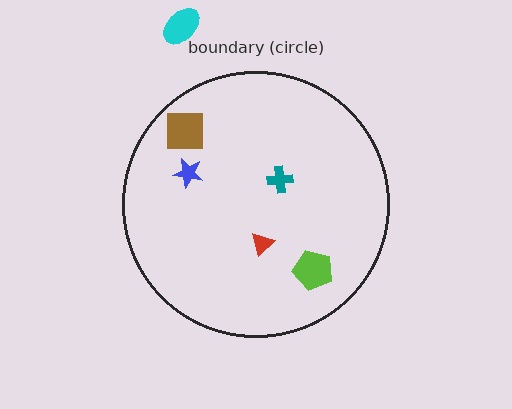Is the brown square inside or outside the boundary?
Inside.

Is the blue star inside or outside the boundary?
Inside.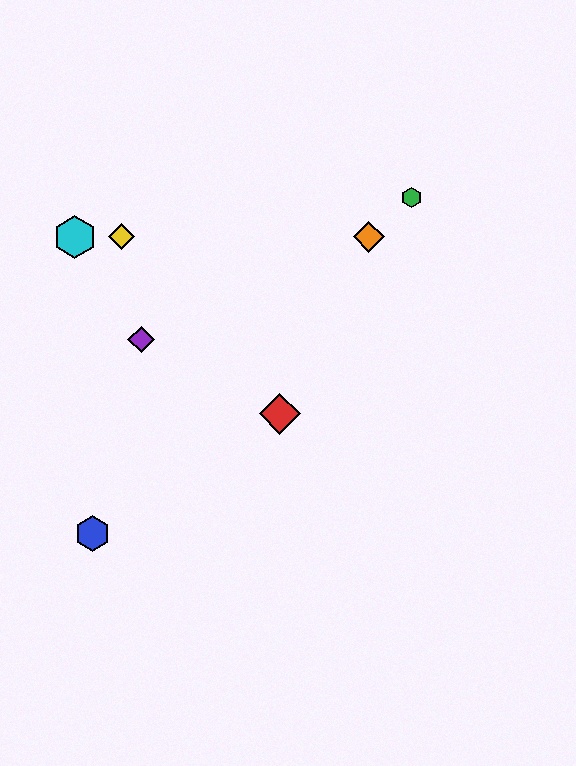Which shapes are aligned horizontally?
The yellow diamond, the orange diamond, the cyan hexagon are aligned horizontally.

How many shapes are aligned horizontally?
3 shapes (the yellow diamond, the orange diamond, the cyan hexagon) are aligned horizontally.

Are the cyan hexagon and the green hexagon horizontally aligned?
No, the cyan hexagon is at y≈237 and the green hexagon is at y≈198.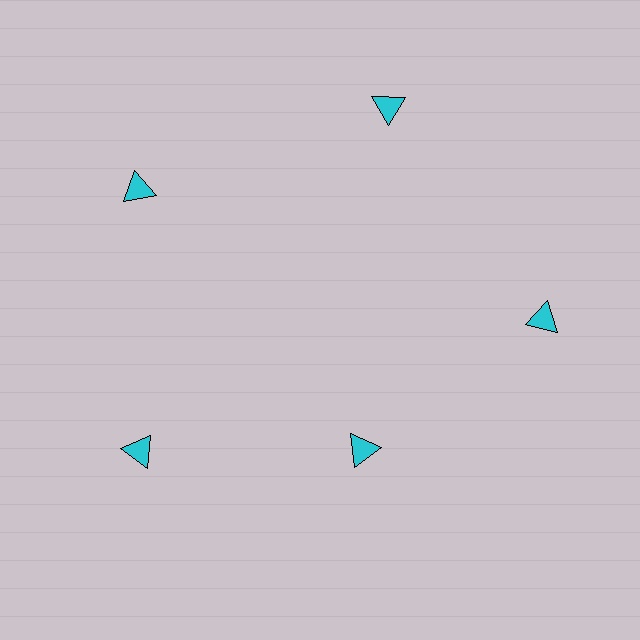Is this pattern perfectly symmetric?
No. The 5 cyan triangles are arranged in a ring, but one element near the 5 o'clock position is pulled inward toward the center, breaking the 5-fold rotational symmetry.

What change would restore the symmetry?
The symmetry would be restored by moving it outward, back onto the ring so that all 5 triangles sit at equal angles and equal distance from the center.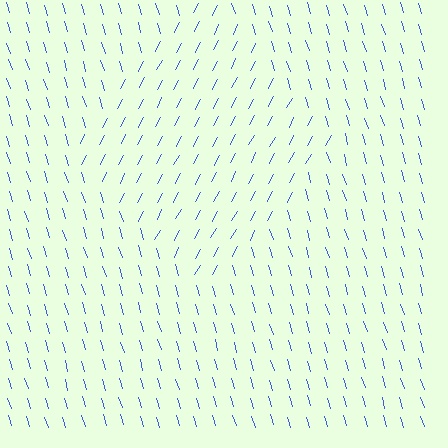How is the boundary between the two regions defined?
The boundary is defined purely by a change in line orientation (approximately 45 degrees difference). All lines are the same color and thickness.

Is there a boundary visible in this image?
Yes, there is a texture boundary formed by a change in line orientation.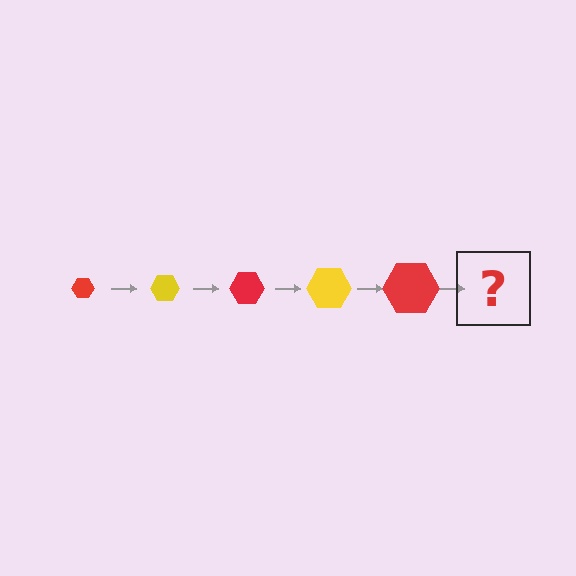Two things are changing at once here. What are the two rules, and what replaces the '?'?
The two rules are that the hexagon grows larger each step and the color cycles through red and yellow. The '?' should be a yellow hexagon, larger than the previous one.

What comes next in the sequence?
The next element should be a yellow hexagon, larger than the previous one.